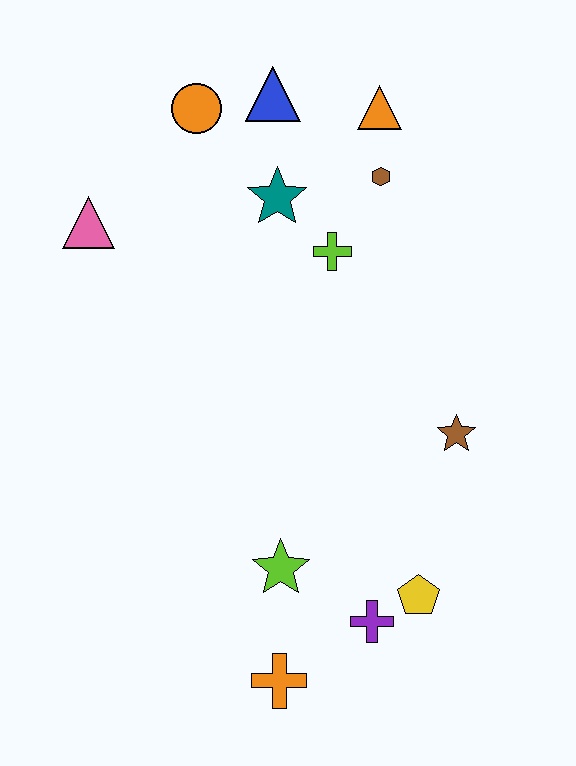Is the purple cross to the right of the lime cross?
Yes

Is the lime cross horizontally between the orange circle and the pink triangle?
No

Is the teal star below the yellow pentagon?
No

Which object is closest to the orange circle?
The blue triangle is closest to the orange circle.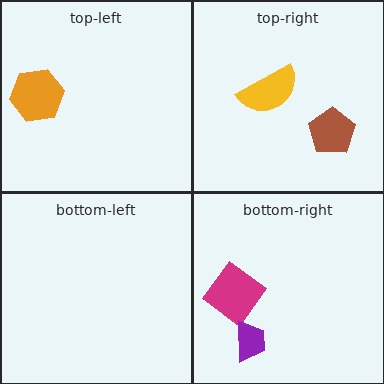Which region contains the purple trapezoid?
The bottom-right region.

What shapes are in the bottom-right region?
The magenta diamond, the purple trapezoid.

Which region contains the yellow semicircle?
The top-right region.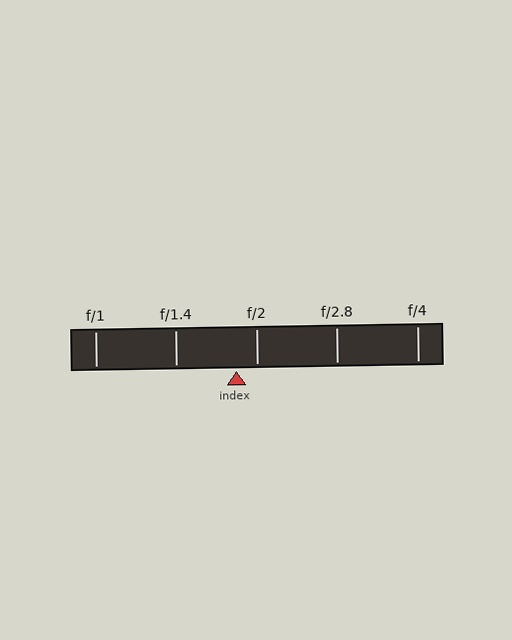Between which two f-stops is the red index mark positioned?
The index mark is between f/1.4 and f/2.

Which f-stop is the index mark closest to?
The index mark is closest to f/2.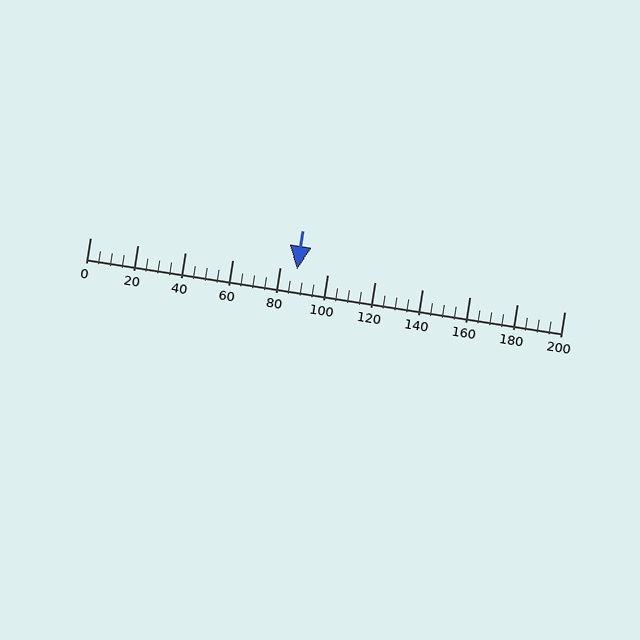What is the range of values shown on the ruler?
The ruler shows values from 0 to 200.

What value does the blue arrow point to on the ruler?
The blue arrow points to approximately 87.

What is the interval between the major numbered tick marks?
The major tick marks are spaced 20 units apart.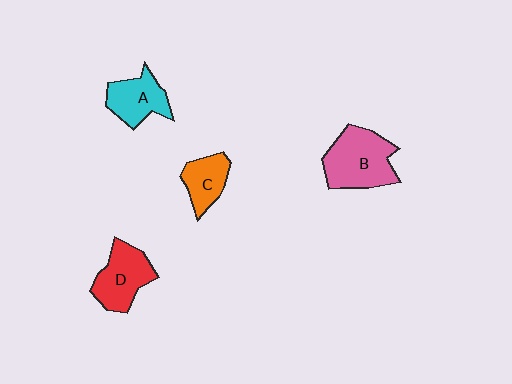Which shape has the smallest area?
Shape C (orange).